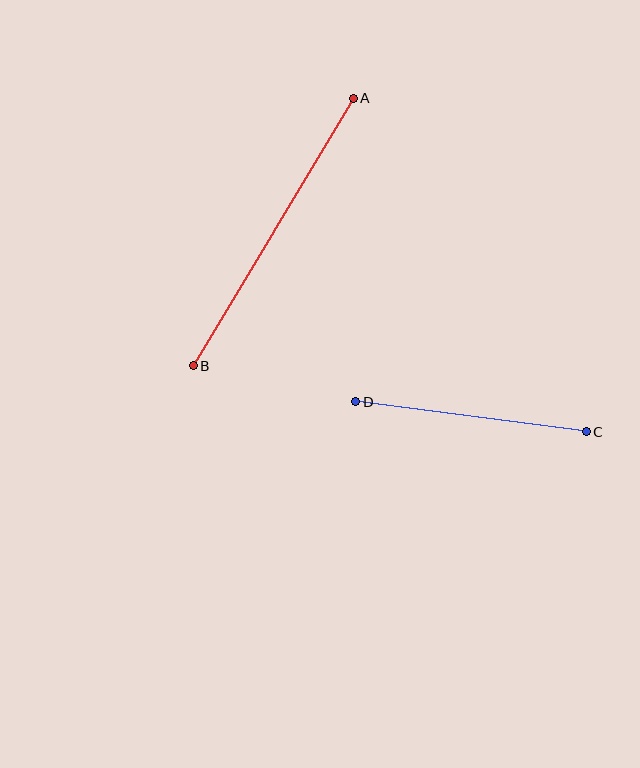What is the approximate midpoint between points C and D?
The midpoint is at approximately (471, 417) pixels.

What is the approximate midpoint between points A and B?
The midpoint is at approximately (273, 232) pixels.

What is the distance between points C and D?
The distance is approximately 233 pixels.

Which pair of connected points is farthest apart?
Points A and B are farthest apart.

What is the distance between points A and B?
The distance is approximately 312 pixels.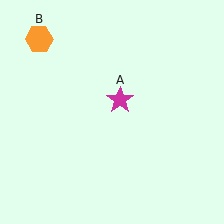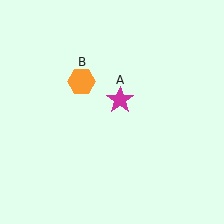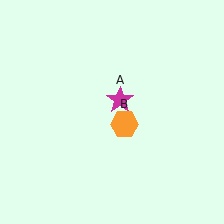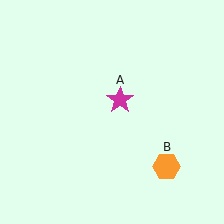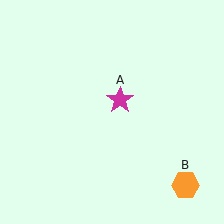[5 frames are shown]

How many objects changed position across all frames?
1 object changed position: orange hexagon (object B).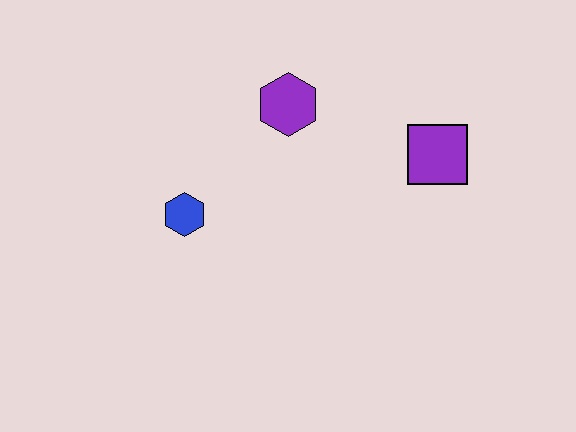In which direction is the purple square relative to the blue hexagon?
The purple square is to the right of the blue hexagon.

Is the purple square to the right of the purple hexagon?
Yes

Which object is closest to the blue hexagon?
The purple hexagon is closest to the blue hexagon.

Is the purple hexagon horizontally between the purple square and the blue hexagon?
Yes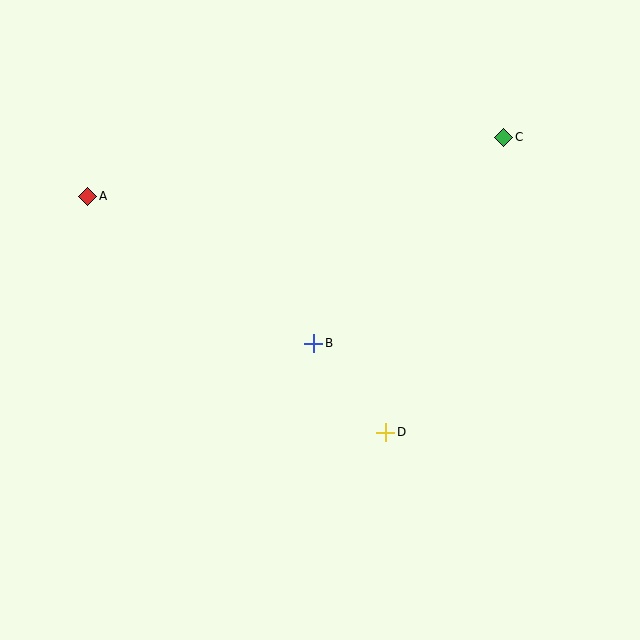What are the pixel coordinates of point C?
Point C is at (504, 138).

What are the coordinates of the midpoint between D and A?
The midpoint between D and A is at (237, 314).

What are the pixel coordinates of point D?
Point D is at (386, 432).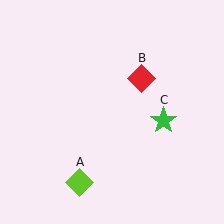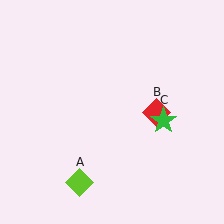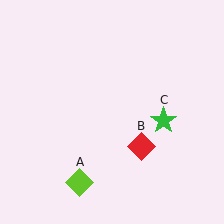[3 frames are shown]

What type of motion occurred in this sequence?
The red diamond (object B) rotated clockwise around the center of the scene.